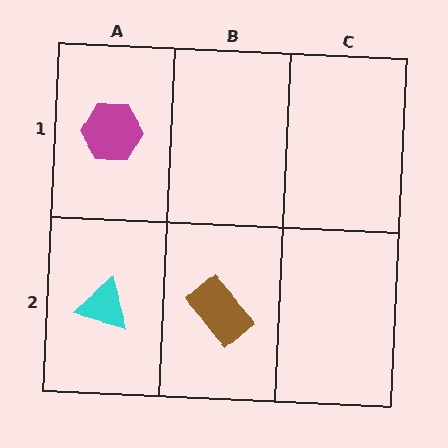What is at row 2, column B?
A brown rectangle.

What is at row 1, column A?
A magenta hexagon.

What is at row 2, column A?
A cyan triangle.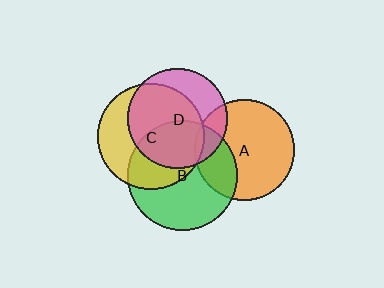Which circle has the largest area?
Circle B (green).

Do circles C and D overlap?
Yes.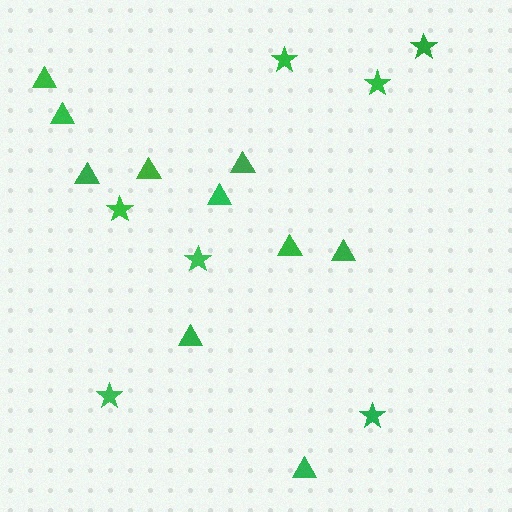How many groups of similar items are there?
There are 2 groups: one group of stars (7) and one group of triangles (10).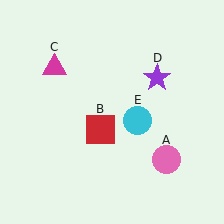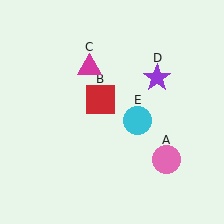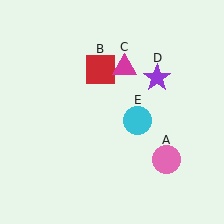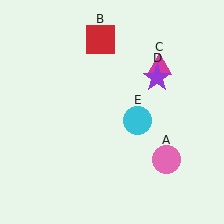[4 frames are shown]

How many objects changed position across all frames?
2 objects changed position: red square (object B), magenta triangle (object C).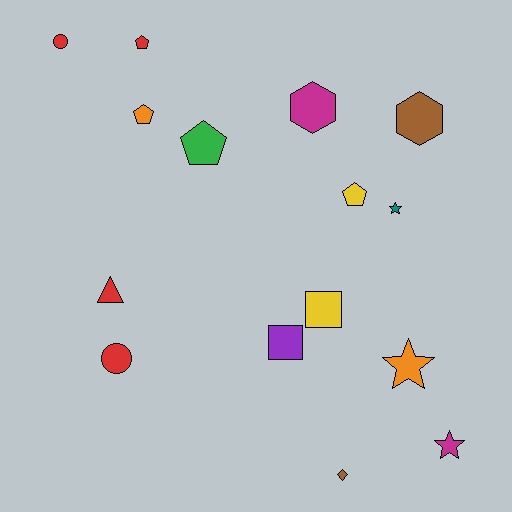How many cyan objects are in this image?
There are no cyan objects.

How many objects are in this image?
There are 15 objects.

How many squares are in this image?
There are 2 squares.